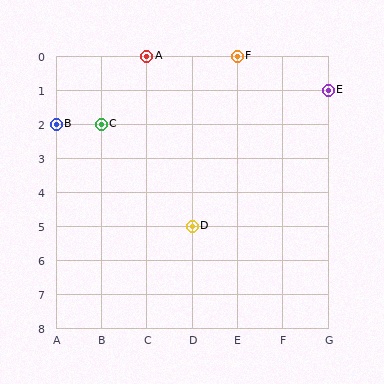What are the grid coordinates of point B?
Point B is at grid coordinates (A, 2).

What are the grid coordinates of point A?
Point A is at grid coordinates (C, 0).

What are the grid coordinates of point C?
Point C is at grid coordinates (B, 2).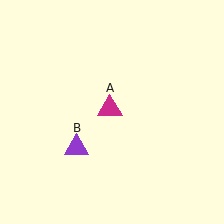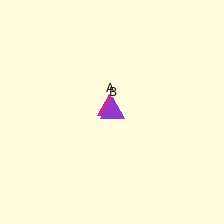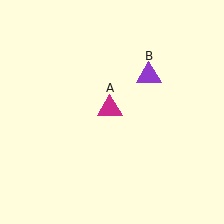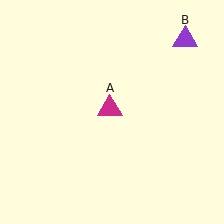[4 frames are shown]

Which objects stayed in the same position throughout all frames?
Magenta triangle (object A) remained stationary.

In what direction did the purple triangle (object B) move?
The purple triangle (object B) moved up and to the right.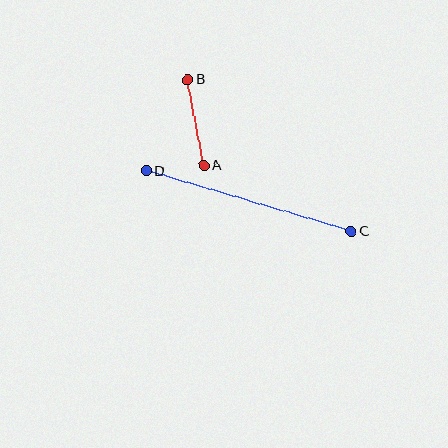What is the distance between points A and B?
The distance is approximately 87 pixels.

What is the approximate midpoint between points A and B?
The midpoint is at approximately (196, 122) pixels.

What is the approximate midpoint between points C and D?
The midpoint is at approximately (249, 201) pixels.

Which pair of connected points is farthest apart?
Points C and D are farthest apart.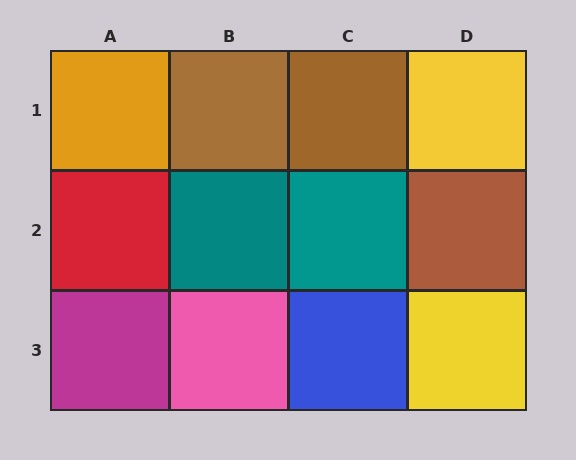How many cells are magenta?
1 cell is magenta.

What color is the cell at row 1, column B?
Brown.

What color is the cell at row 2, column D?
Brown.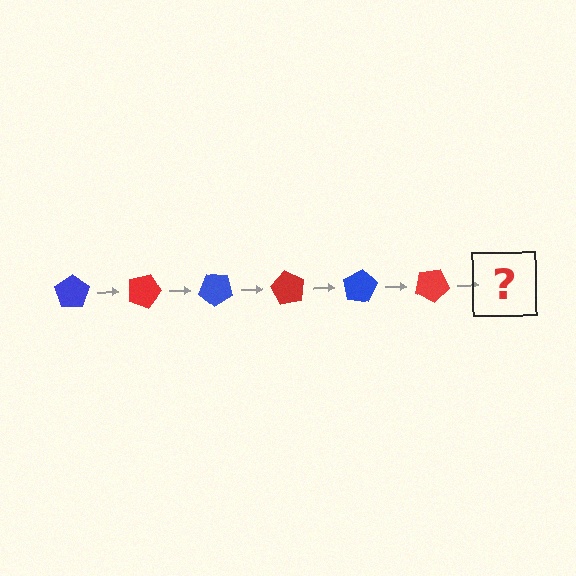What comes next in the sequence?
The next element should be a blue pentagon, rotated 120 degrees from the start.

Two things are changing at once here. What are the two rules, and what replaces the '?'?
The two rules are that it rotates 20 degrees each step and the color cycles through blue and red. The '?' should be a blue pentagon, rotated 120 degrees from the start.